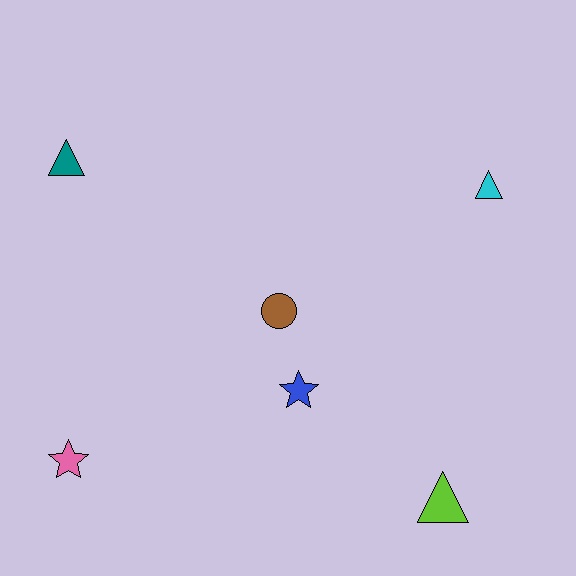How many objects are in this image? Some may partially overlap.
There are 6 objects.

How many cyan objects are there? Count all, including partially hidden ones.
There is 1 cyan object.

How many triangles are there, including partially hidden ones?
There are 3 triangles.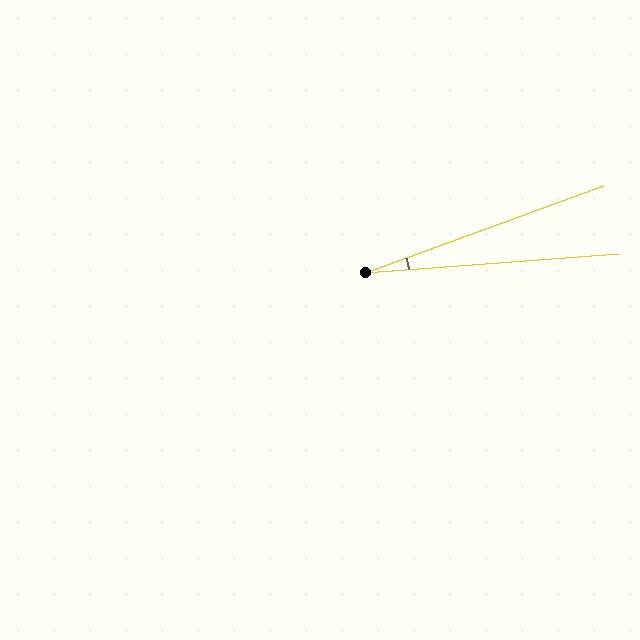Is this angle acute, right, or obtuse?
It is acute.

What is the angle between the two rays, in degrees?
Approximately 16 degrees.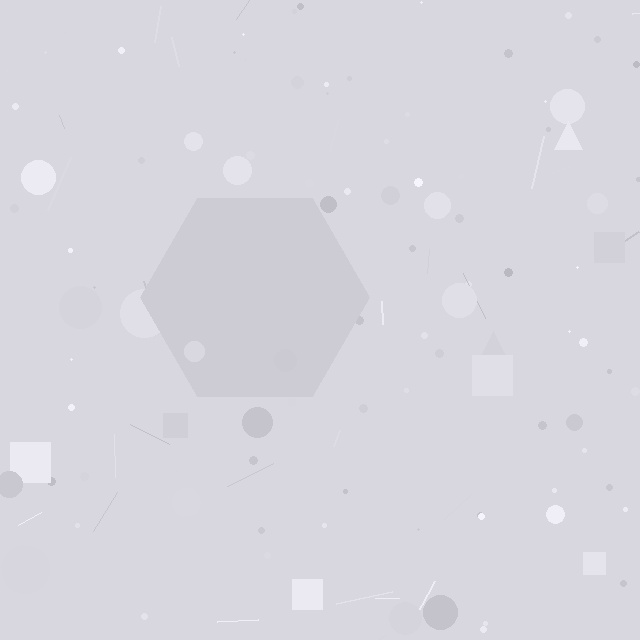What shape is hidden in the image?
A hexagon is hidden in the image.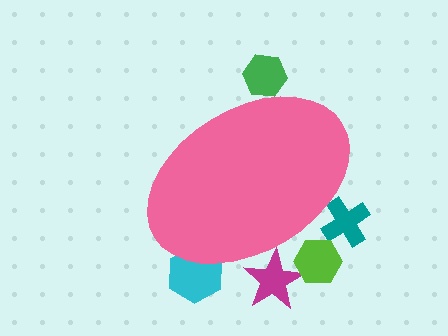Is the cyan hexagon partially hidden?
Yes, the cyan hexagon is partially hidden behind the pink ellipse.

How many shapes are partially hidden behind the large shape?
5 shapes are partially hidden.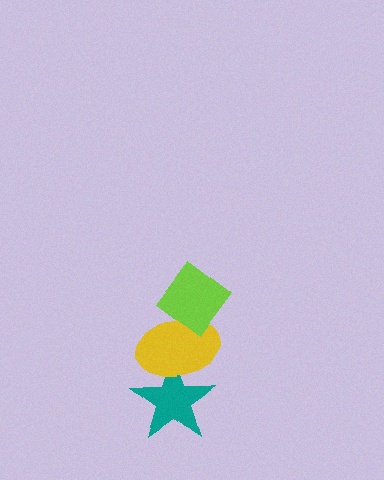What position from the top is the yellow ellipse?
The yellow ellipse is 2nd from the top.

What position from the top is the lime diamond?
The lime diamond is 1st from the top.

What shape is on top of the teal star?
The yellow ellipse is on top of the teal star.